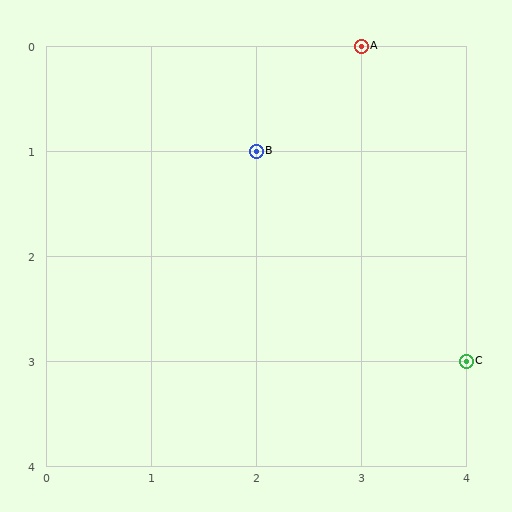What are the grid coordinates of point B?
Point B is at grid coordinates (2, 1).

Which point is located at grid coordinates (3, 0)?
Point A is at (3, 0).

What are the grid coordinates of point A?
Point A is at grid coordinates (3, 0).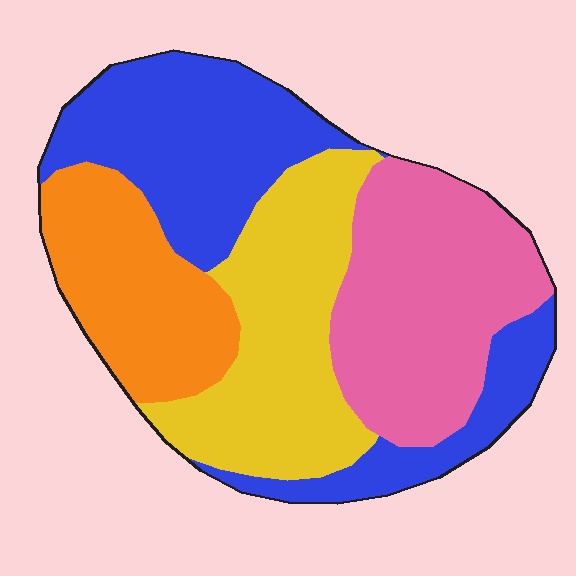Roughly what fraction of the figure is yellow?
Yellow takes up about one quarter (1/4) of the figure.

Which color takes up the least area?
Orange, at roughly 20%.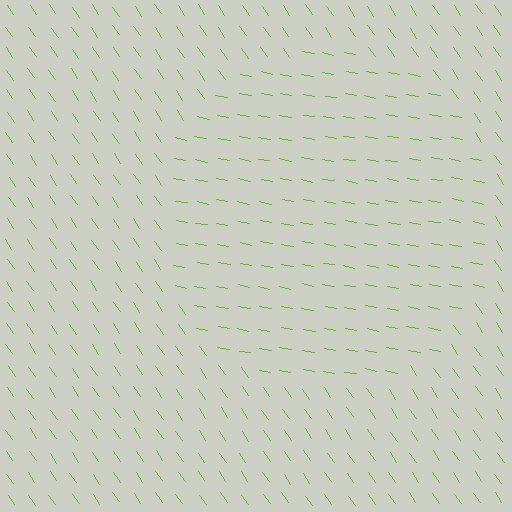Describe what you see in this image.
The image is filled with small lime line segments. A circle region in the image has lines oriented differently from the surrounding lines, creating a visible texture boundary.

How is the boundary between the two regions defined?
The boundary is defined purely by a change in line orientation (approximately 45 degrees difference). All lines are the same color and thickness.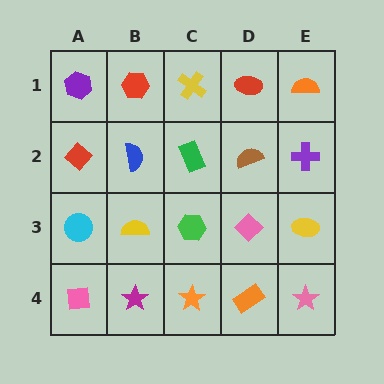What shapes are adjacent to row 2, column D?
A red ellipse (row 1, column D), a pink diamond (row 3, column D), a green rectangle (row 2, column C), a purple cross (row 2, column E).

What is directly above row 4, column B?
A yellow semicircle.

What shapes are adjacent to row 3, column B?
A blue semicircle (row 2, column B), a magenta star (row 4, column B), a cyan circle (row 3, column A), a green hexagon (row 3, column C).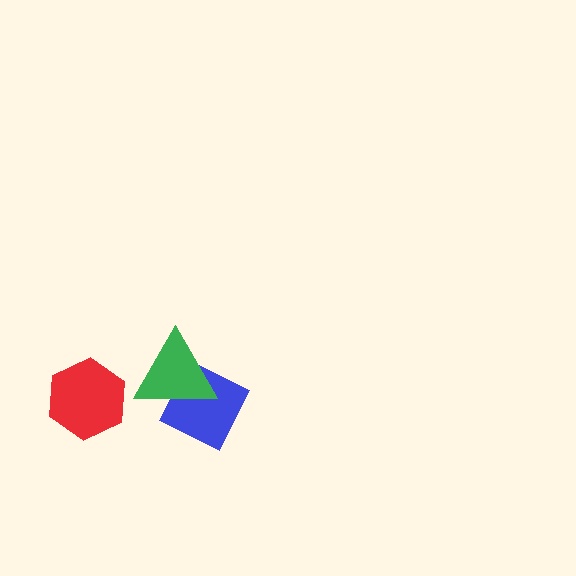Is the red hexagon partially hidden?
No, no other shape covers it.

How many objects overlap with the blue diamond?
1 object overlaps with the blue diamond.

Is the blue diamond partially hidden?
Yes, it is partially covered by another shape.